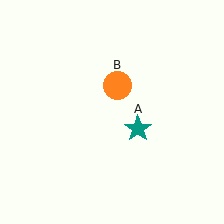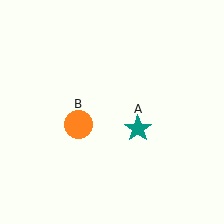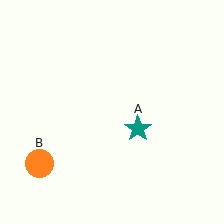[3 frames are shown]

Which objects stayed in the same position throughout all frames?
Teal star (object A) remained stationary.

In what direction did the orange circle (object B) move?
The orange circle (object B) moved down and to the left.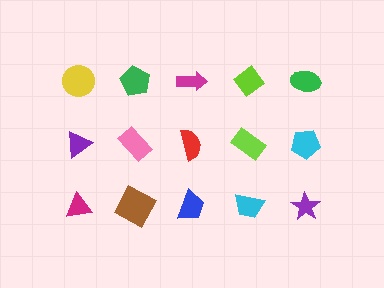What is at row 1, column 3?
A magenta arrow.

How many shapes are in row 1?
5 shapes.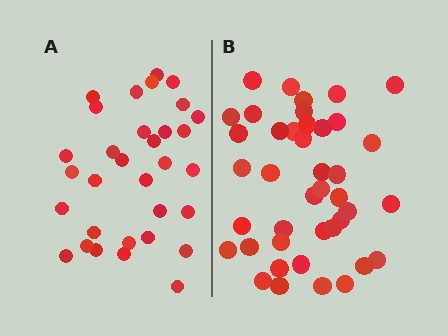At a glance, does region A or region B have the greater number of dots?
Region B (the right region) has more dots.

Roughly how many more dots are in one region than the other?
Region B has roughly 8 or so more dots than region A.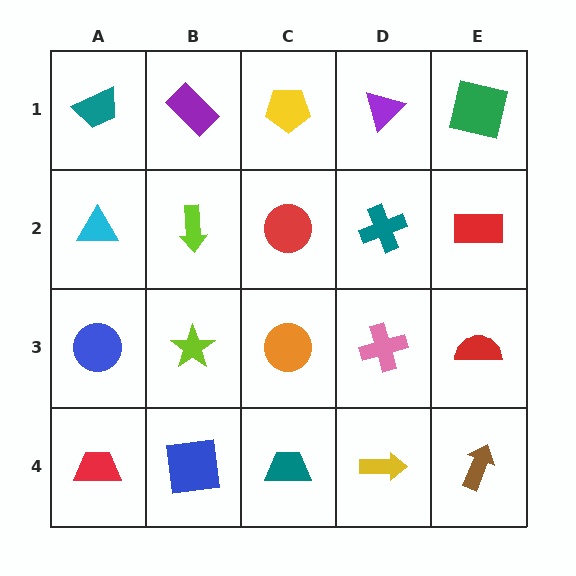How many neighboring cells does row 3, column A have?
3.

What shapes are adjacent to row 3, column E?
A red rectangle (row 2, column E), a brown arrow (row 4, column E), a pink cross (row 3, column D).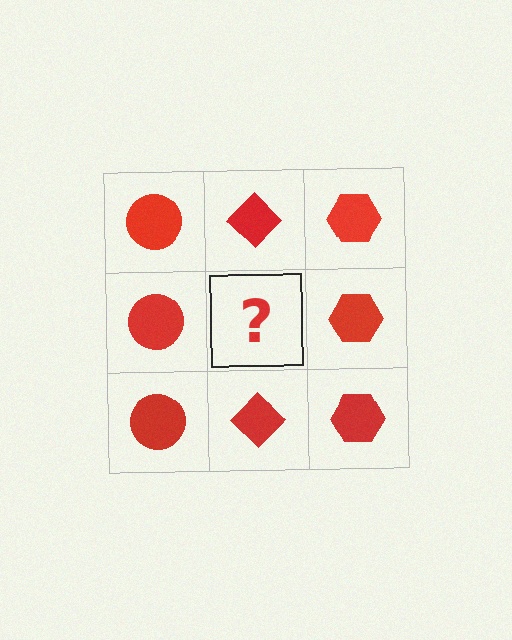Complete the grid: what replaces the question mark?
The question mark should be replaced with a red diamond.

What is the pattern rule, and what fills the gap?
The rule is that each column has a consistent shape. The gap should be filled with a red diamond.